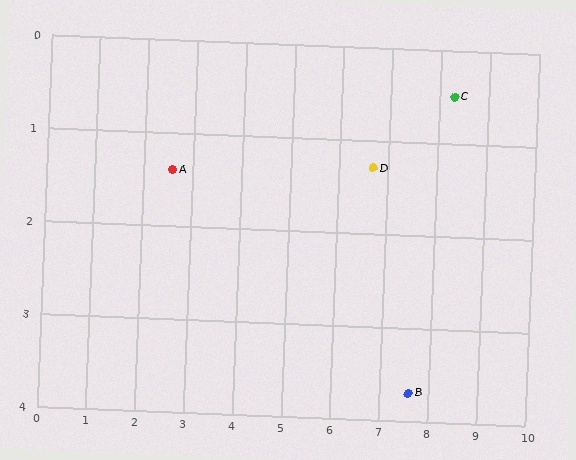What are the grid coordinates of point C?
Point C is at approximately (8.3, 0.5).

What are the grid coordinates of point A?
Point A is at approximately (2.6, 1.4).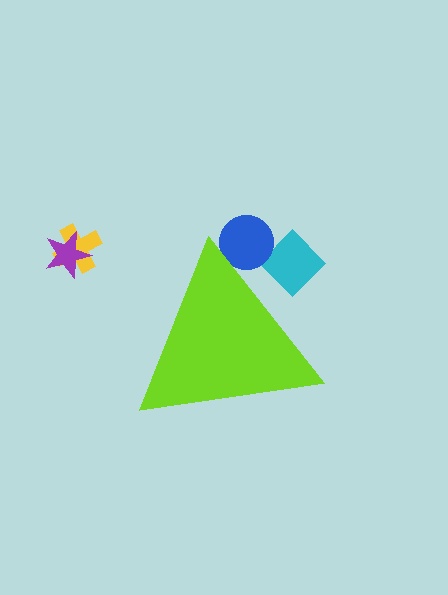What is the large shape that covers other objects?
A lime triangle.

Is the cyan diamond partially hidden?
Yes, the cyan diamond is partially hidden behind the lime triangle.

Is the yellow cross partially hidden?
No, the yellow cross is fully visible.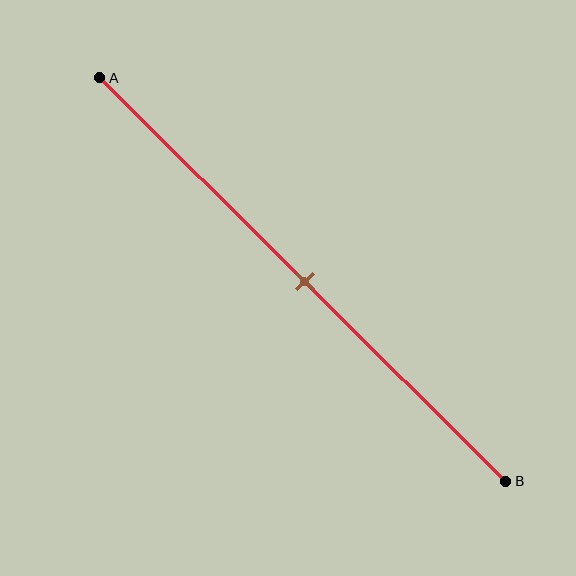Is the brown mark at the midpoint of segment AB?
Yes, the mark is approximately at the midpoint.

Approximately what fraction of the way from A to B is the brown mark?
The brown mark is approximately 50% of the way from A to B.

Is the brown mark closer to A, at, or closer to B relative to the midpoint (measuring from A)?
The brown mark is approximately at the midpoint of segment AB.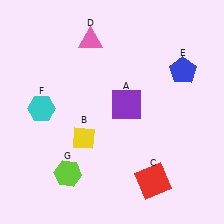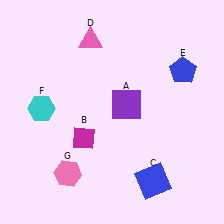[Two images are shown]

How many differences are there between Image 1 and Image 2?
There are 3 differences between the two images.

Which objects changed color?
B changed from yellow to magenta. C changed from red to blue. G changed from lime to pink.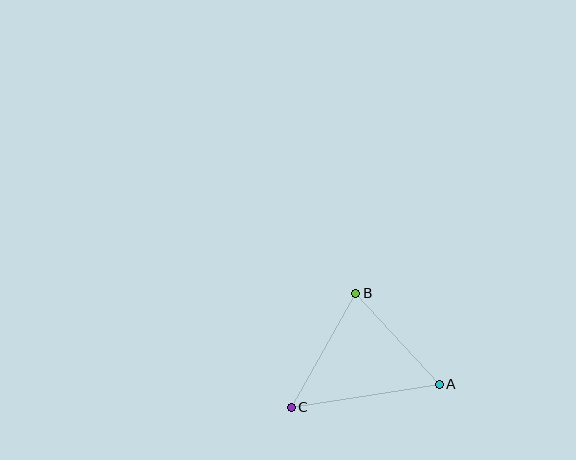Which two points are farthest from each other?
Points A and C are farthest from each other.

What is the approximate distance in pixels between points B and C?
The distance between B and C is approximately 131 pixels.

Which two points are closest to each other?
Points A and B are closest to each other.